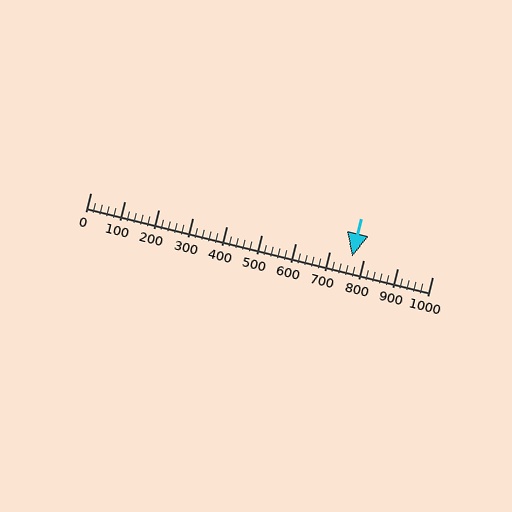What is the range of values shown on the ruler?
The ruler shows values from 0 to 1000.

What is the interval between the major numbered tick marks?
The major tick marks are spaced 100 units apart.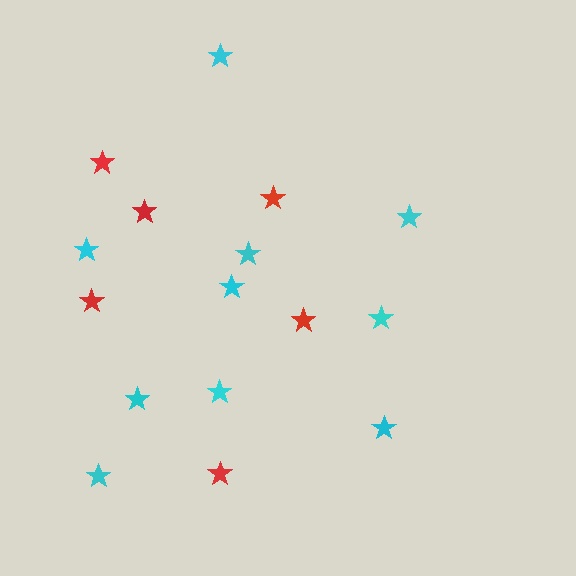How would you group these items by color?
There are 2 groups: one group of red stars (6) and one group of cyan stars (10).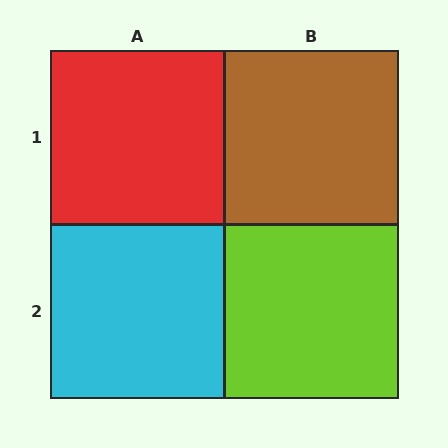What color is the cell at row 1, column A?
Red.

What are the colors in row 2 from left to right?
Cyan, lime.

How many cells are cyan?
1 cell is cyan.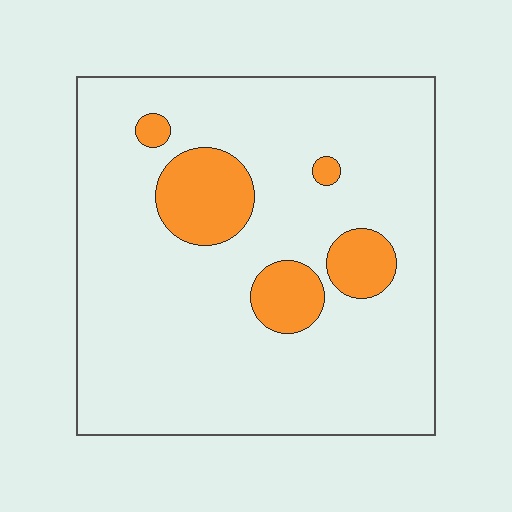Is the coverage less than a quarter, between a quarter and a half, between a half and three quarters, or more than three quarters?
Less than a quarter.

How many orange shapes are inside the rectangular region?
5.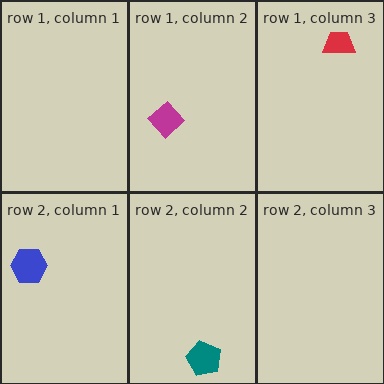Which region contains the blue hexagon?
The row 2, column 1 region.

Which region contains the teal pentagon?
The row 2, column 2 region.